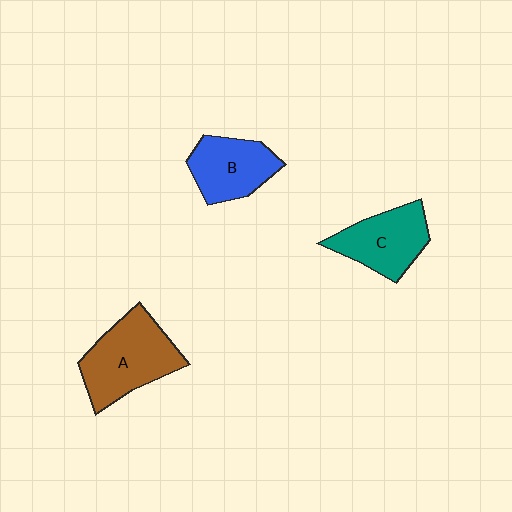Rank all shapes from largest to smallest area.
From largest to smallest: A (brown), C (teal), B (blue).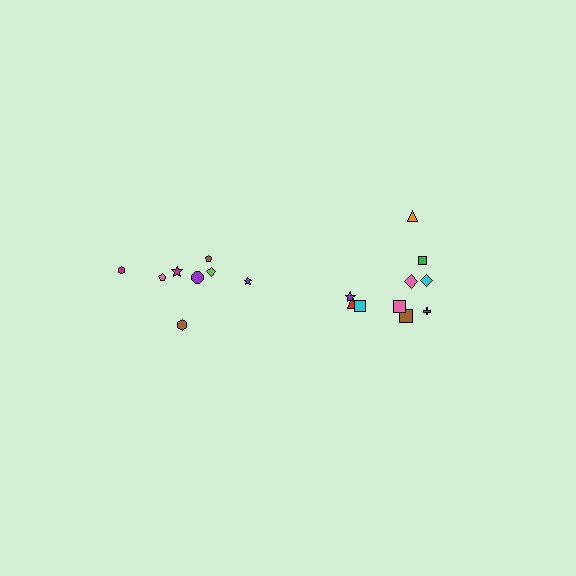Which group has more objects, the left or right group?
The right group.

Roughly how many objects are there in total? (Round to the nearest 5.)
Roughly 20 objects in total.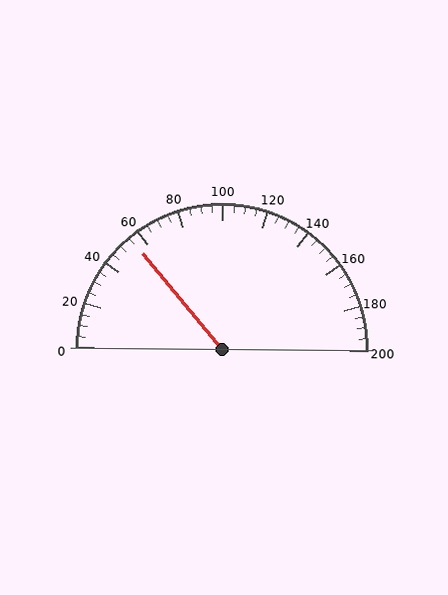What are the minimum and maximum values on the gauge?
The gauge ranges from 0 to 200.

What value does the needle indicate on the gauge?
The needle indicates approximately 55.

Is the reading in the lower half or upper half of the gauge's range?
The reading is in the lower half of the range (0 to 200).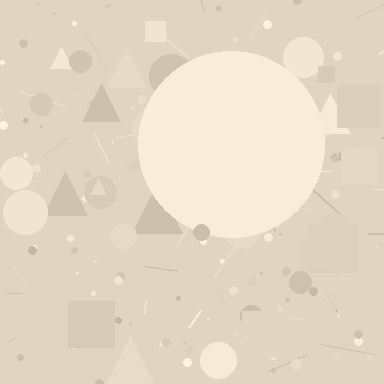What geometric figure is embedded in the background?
A circle is embedded in the background.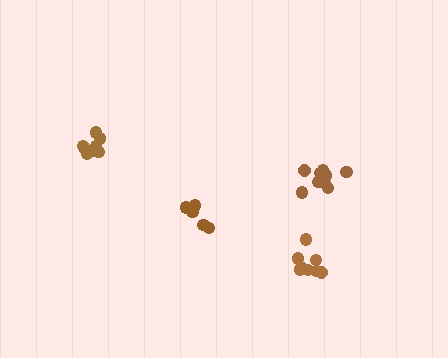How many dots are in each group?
Group 1: 8 dots, Group 2: 6 dots, Group 3: 8 dots, Group 4: 9 dots (31 total).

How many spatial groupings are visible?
There are 4 spatial groupings.